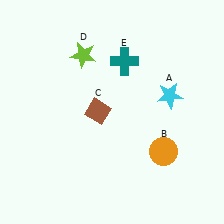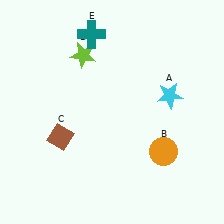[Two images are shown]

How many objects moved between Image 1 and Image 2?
2 objects moved between the two images.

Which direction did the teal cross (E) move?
The teal cross (E) moved left.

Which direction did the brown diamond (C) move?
The brown diamond (C) moved left.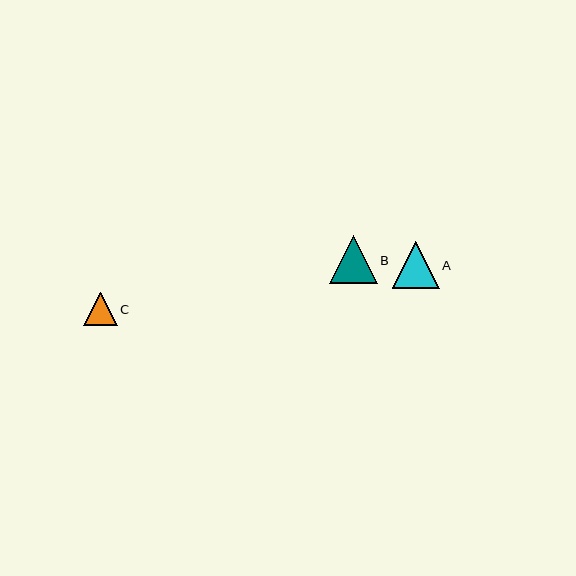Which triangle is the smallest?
Triangle C is the smallest with a size of approximately 34 pixels.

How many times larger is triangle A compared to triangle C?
Triangle A is approximately 1.4 times the size of triangle C.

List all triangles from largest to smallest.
From largest to smallest: B, A, C.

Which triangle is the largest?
Triangle B is the largest with a size of approximately 48 pixels.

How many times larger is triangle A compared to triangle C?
Triangle A is approximately 1.4 times the size of triangle C.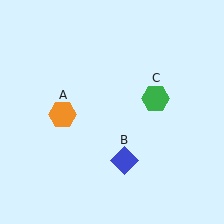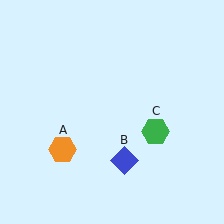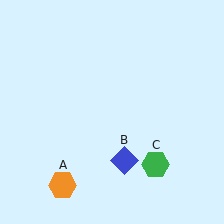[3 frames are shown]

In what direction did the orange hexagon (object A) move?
The orange hexagon (object A) moved down.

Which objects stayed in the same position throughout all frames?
Blue diamond (object B) remained stationary.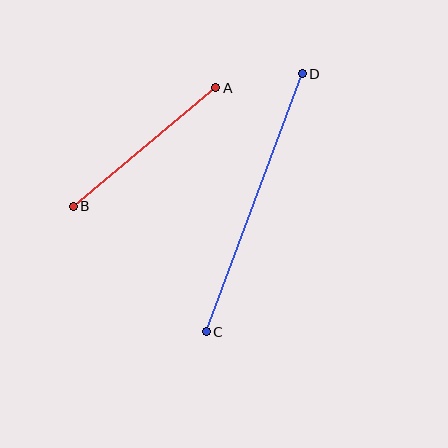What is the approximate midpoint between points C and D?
The midpoint is at approximately (254, 203) pixels.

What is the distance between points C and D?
The distance is approximately 275 pixels.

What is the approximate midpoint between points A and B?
The midpoint is at approximately (145, 147) pixels.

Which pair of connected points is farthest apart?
Points C and D are farthest apart.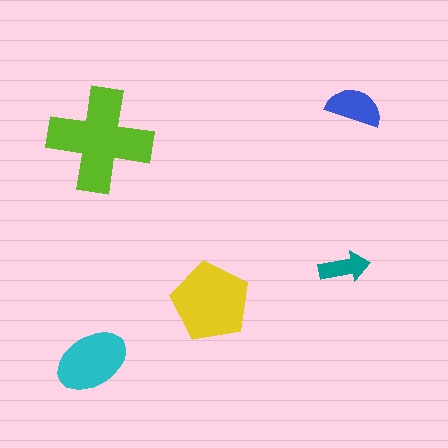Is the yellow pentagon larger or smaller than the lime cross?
Smaller.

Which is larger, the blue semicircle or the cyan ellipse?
The cyan ellipse.